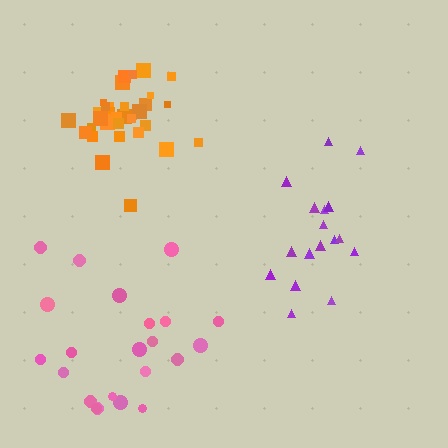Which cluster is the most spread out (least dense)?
Pink.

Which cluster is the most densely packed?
Orange.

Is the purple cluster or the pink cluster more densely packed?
Purple.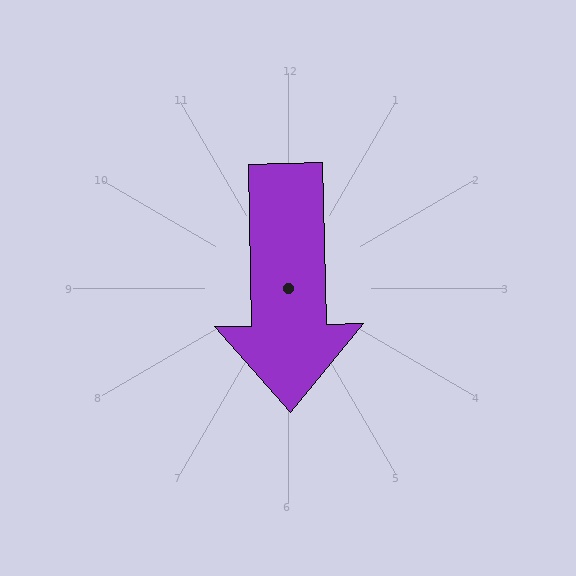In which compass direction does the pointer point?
South.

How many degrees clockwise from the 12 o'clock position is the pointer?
Approximately 179 degrees.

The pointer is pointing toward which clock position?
Roughly 6 o'clock.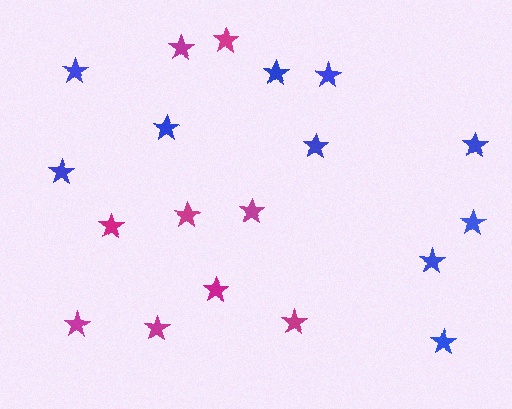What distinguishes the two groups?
There are 2 groups: one group of blue stars (10) and one group of magenta stars (9).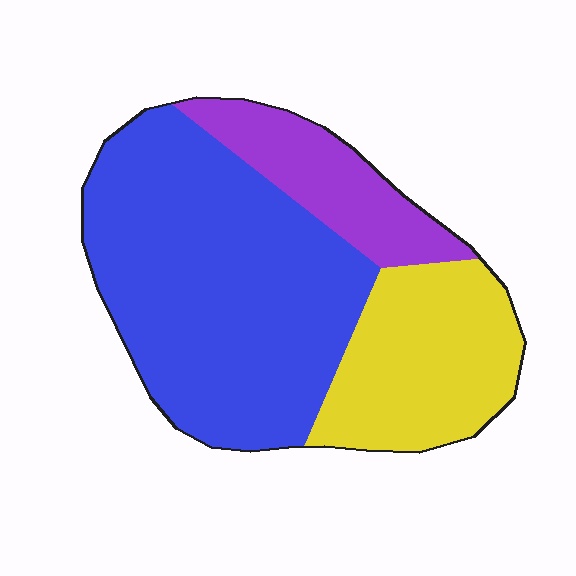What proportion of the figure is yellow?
Yellow covers about 25% of the figure.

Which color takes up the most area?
Blue, at roughly 55%.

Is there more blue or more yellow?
Blue.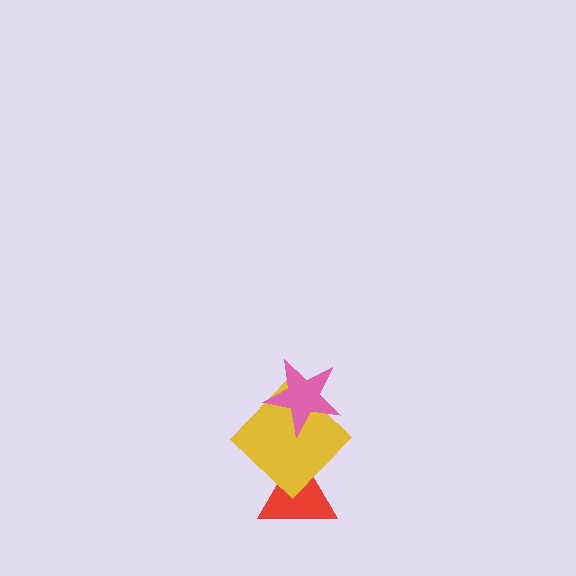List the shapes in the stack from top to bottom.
From top to bottom: the pink star, the yellow diamond, the red triangle.